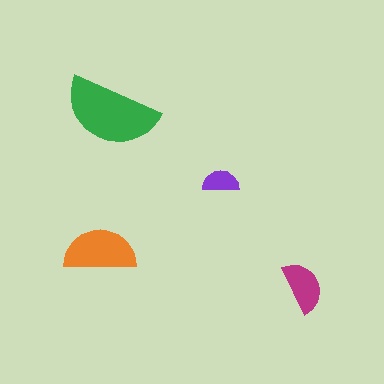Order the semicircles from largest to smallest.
the green one, the orange one, the magenta one, the purple one.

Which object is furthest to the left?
The orange semicircle is leftmost.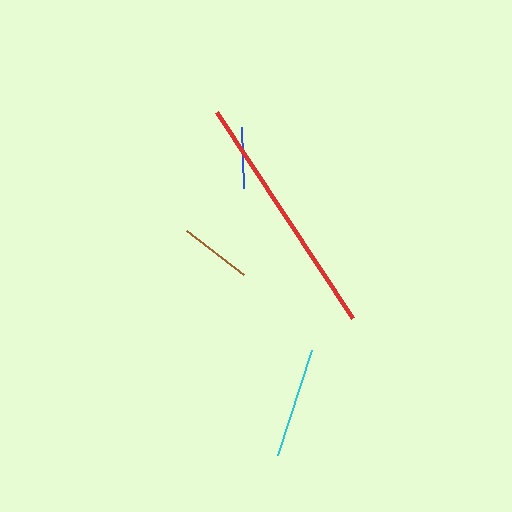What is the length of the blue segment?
The blue segment is approximately 61 pixels long.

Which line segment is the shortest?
The blue line is the shortest at approximately 61 pixels.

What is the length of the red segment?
The red segment is approximately 247 pixels long.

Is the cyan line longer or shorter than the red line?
The red line is longer than the cyan line.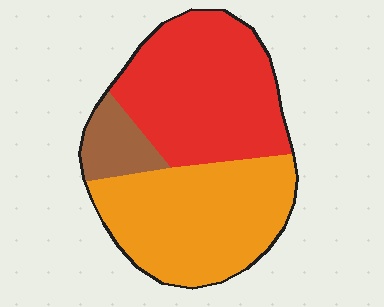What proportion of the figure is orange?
Orange takes up between a third and a half of the figure.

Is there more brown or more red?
Red.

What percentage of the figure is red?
Red takes up between a quarter and a half of the figure.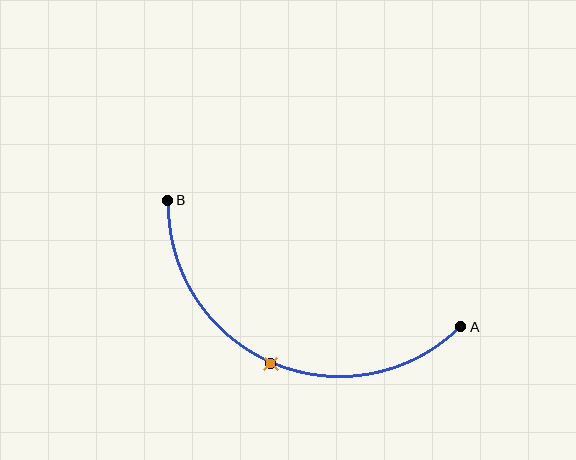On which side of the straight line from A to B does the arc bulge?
The arc bulges below the straight line connecting A and B.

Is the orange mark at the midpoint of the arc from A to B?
Yes. The orange mark lies on the arc at equal arc-length from both A and B — it is the arc midpoint.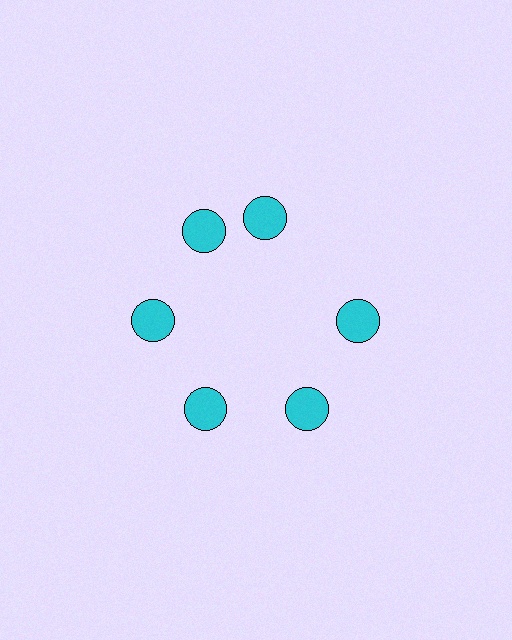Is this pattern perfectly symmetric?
No. The 6 cyan circles are arranged in a ring, but one element near the 1 o'clock position is rotated out of alignment along the ring, breaking the 6-fold rotational symmetry.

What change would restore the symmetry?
The symmetry would be restored by rotating it back into even spacing with its neighbors so that all 6 circles sit at equal angles and equal distance from the center.